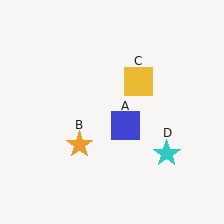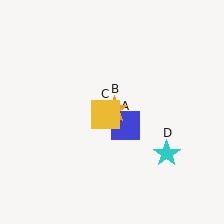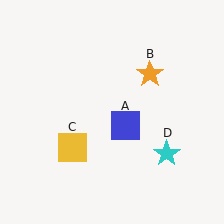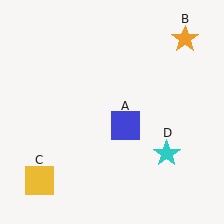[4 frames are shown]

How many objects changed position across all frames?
2 objects changed position: orange star (object B), yellow square (object C).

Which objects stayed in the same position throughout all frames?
Blue square (object A) and cyan star (object D) remained stationary.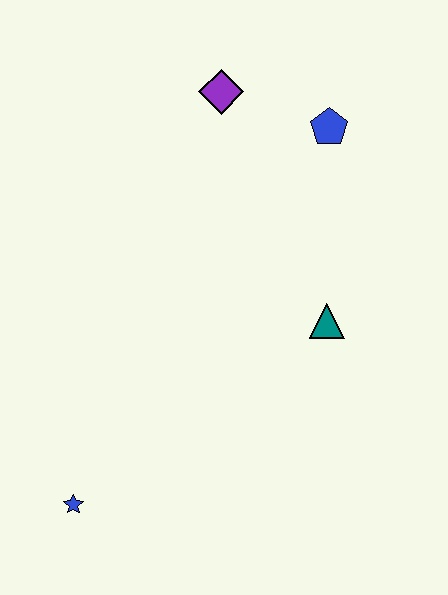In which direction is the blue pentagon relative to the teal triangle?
The blue pentagon is above the teal triangle.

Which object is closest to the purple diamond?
The blue pentagon is closest to the purple diamond.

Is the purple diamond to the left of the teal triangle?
Yes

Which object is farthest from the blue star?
The blue pentagon is farthest from the blue star.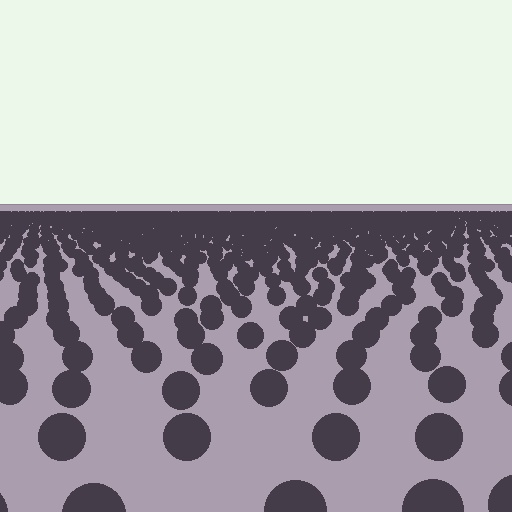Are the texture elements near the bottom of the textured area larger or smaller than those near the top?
Larger. Near the bottom, elements are closer to the viewer and appear at a bigger on-screen size.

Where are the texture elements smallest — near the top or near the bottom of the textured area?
Near the top.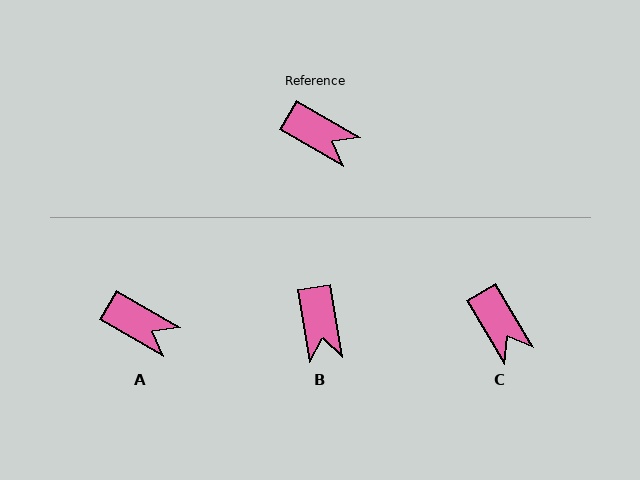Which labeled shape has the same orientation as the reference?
A.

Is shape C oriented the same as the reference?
No, it is off by about 30 degrees.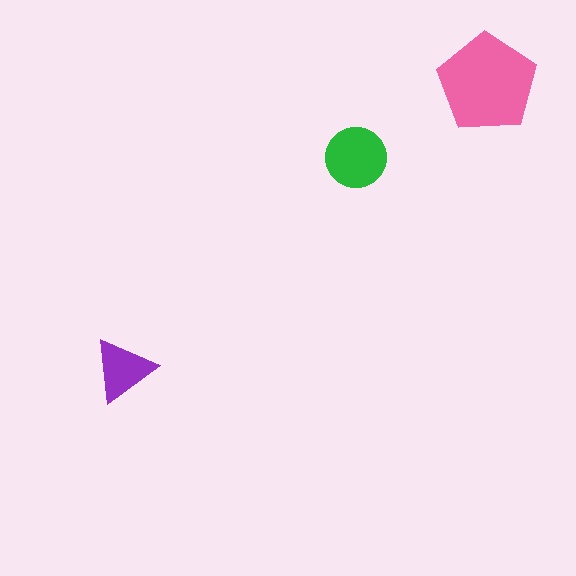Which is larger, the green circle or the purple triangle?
The green circle.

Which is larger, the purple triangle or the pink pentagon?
The pink pentagon.